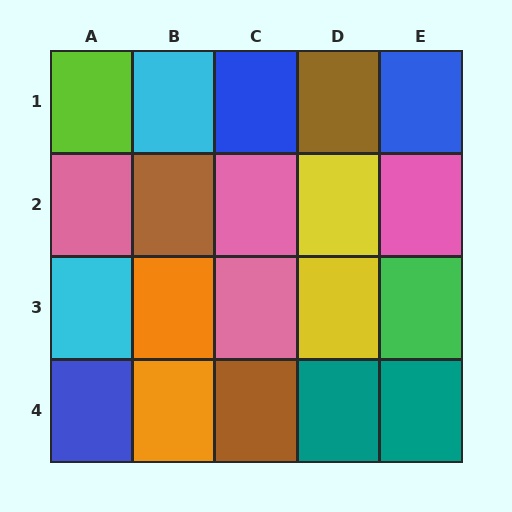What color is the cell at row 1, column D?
Brown.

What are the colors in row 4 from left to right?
Blue, orange, brown, teal, teal.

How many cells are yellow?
2 cells are yellow.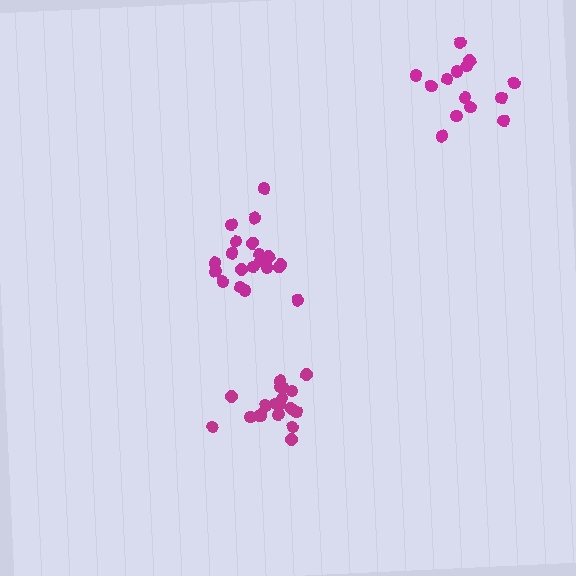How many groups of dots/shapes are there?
There are 3 groups.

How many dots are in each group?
Group 1: 20 dots, Group 2: 19 dots, Group 3: 14 dots (53 total).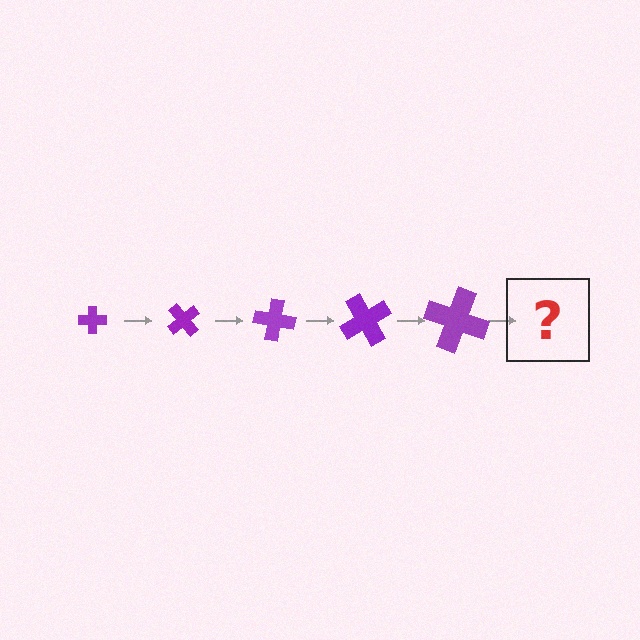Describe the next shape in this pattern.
It should be a cross, larger than the previous one and rotated 250 degrees from the start.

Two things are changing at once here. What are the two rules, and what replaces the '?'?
The two rules are that the cross grows larger each step and it rotates 50 degrees each step. The '?' should be a cross, larger than the previous one and rotated 250 degrees from the start.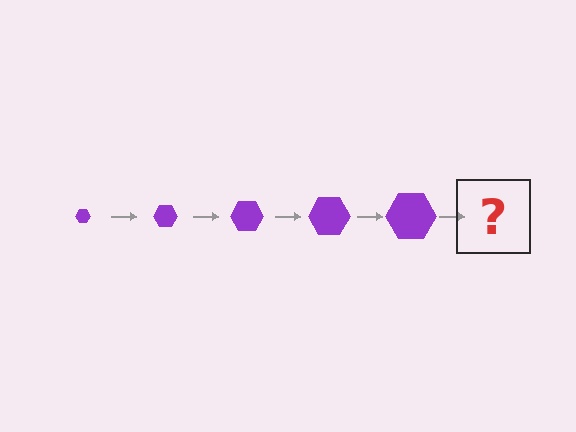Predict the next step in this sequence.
The next step is a purple hexagon, larger than the previous one.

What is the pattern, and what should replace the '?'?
The pattern is that the hexagon gets progressively larger each step. The '?' should be a purple hexagon, larger than the previous one.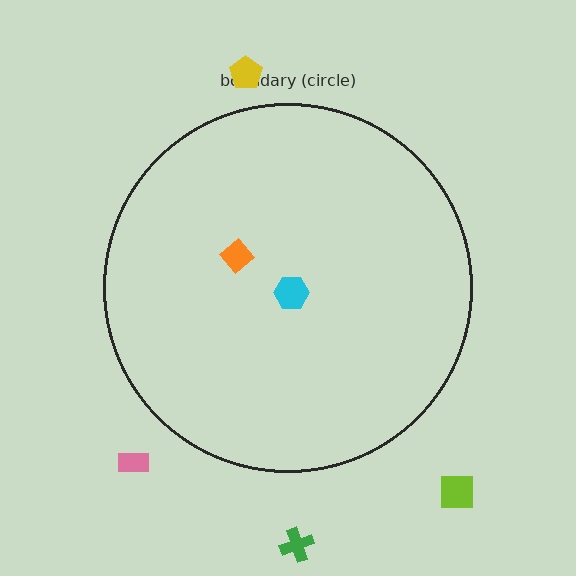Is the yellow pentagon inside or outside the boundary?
Outside.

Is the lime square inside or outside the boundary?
Outside.